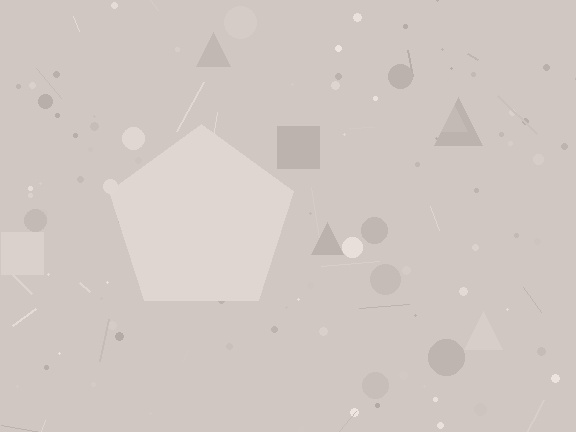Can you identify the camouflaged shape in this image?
The camouflaged shape is a pentagon.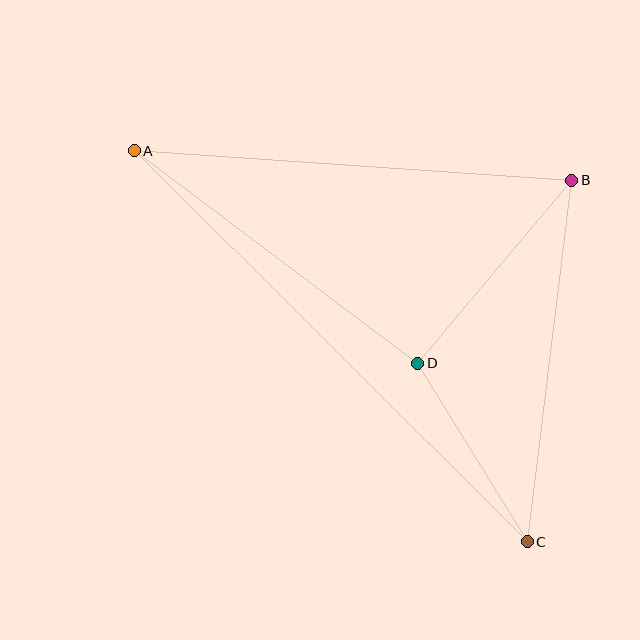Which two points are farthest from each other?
Points A and C are farthest from each other.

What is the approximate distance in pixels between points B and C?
The distance between B and C is approximately 364 pixels.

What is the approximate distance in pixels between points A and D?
The distance between A and D is approximately 354 pixels.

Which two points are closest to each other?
Points C and D are closest to each other.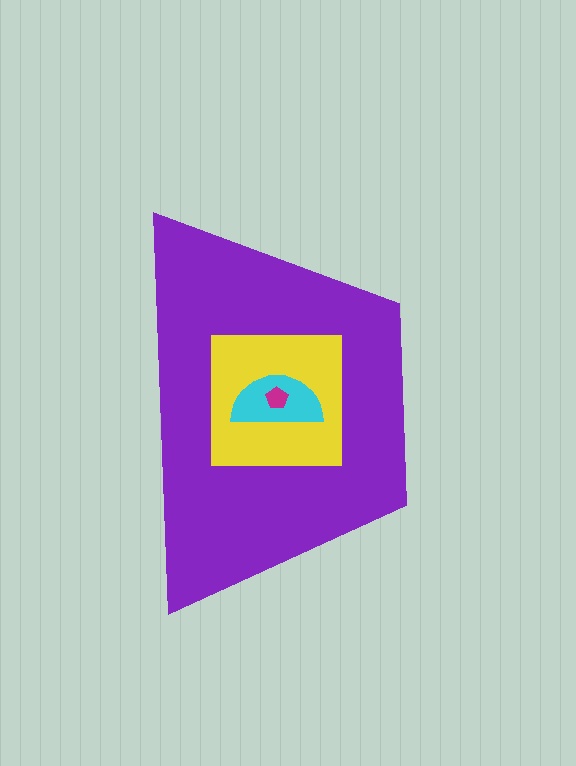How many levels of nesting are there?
4.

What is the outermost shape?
The purple trapezoid.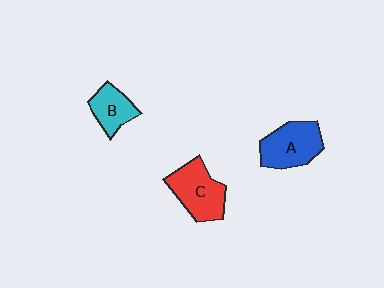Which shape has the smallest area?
Shape B (cyan).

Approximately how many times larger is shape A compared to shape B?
Approximately 1.5 times.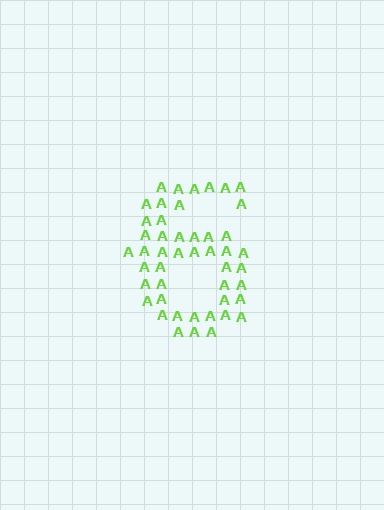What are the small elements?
The small elements are letter A's.